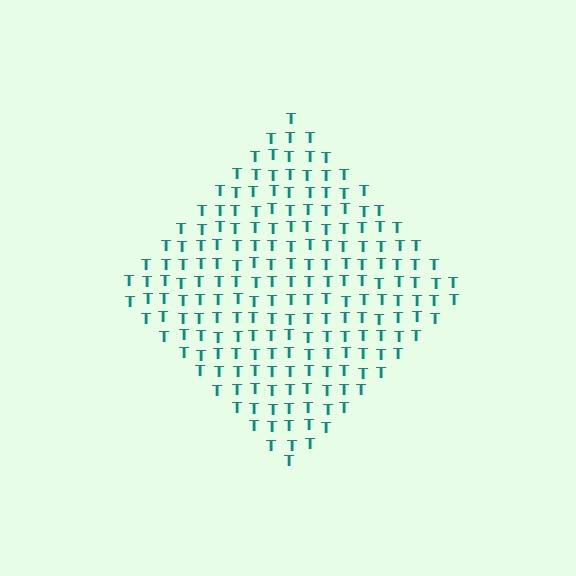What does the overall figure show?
The overall figure shows a diamond.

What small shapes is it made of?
It is made of small letter T's.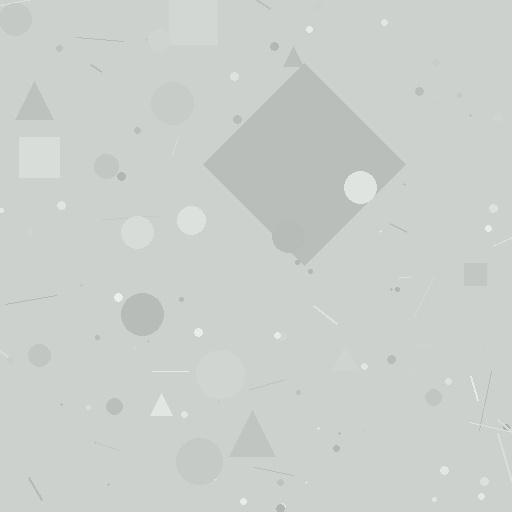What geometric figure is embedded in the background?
A diamond is embedded in the background.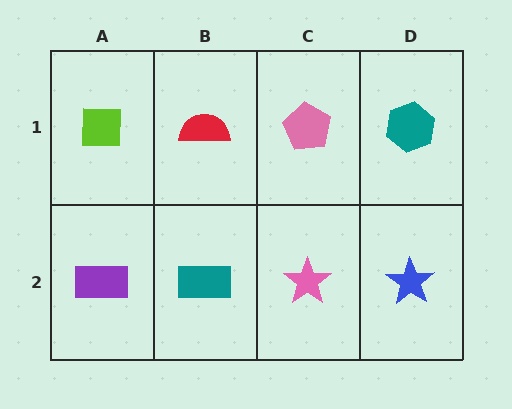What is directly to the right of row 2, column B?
A pink star.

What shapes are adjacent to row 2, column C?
A pink pentagon (row 1, column C), a teal rectangle (row 2, column B), a blue star (row 2, column D).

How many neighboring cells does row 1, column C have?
3.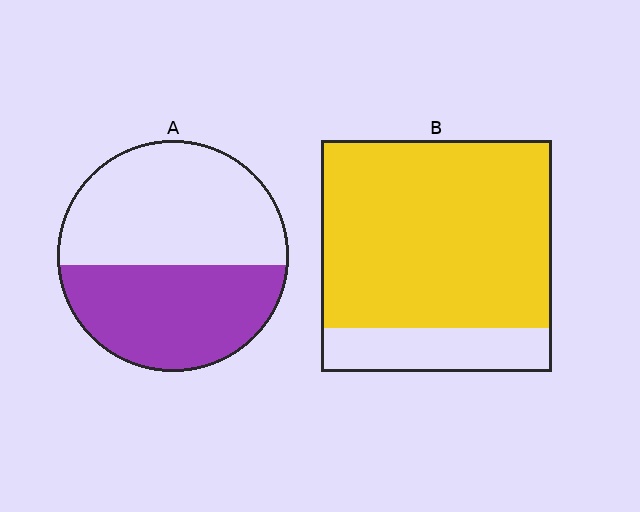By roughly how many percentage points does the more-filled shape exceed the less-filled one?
By roughly 35 percentage points (B over A).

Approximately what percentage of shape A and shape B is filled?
A is approximately 45% and B is approximately 80%.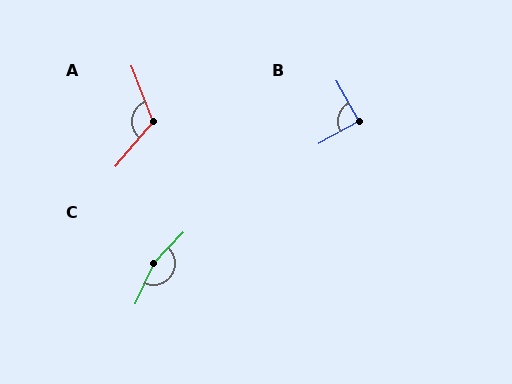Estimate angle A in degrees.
Approximately 119 degrees.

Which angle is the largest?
C, at approximately 161 degrees.